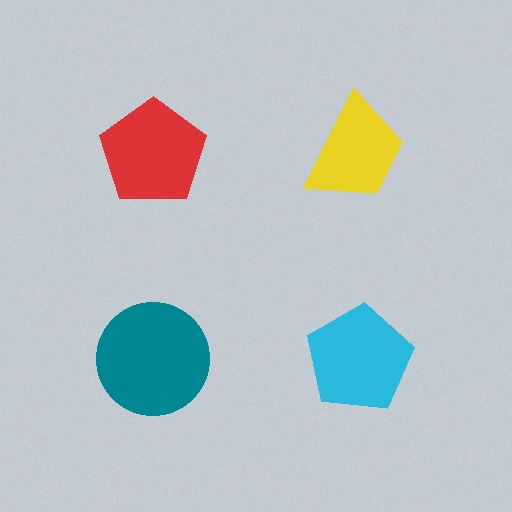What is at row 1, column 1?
A red pentagon.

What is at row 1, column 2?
A yellow trapezoid.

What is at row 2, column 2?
A cyan pentagon.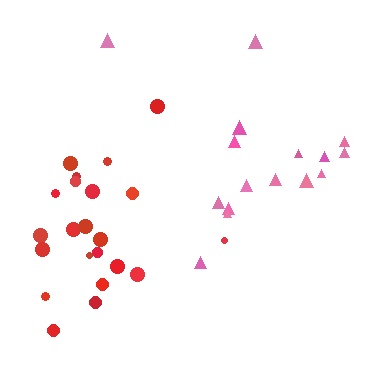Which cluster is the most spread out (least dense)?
Pink.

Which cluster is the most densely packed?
Red.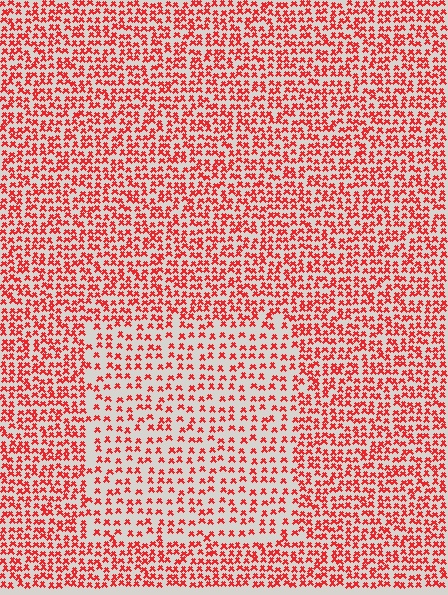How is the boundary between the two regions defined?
The boundary is defined by a change in element density (approximately 1.7x ratio). All elements are the same color, size, and shape.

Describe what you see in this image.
The image contains small red elements arranged at two different densities. A rectangle-shaped region is visible where the elements are less densely packed than the surrounding area.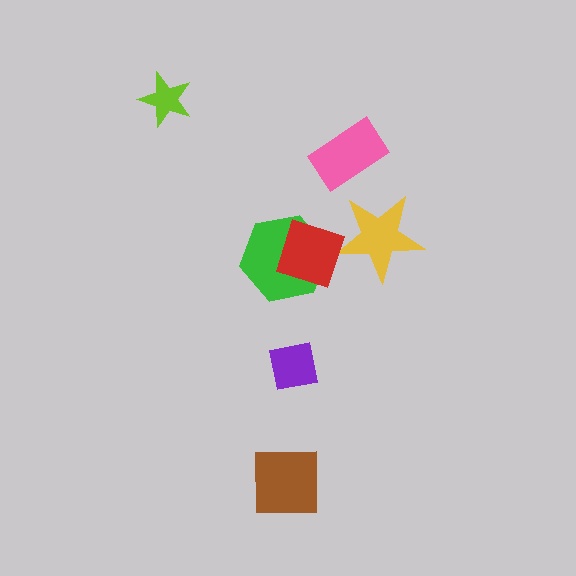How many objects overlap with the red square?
1 object overlaps with the red square.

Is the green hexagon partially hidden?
Yes, it is partially covered by another shape.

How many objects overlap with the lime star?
0 objects overlap with the lime star.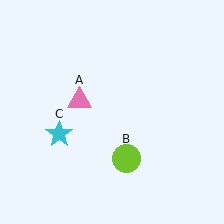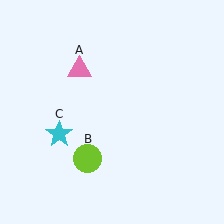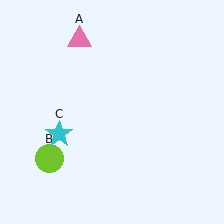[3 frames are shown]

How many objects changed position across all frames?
2 objects changed position: pink triangle (object A), lime circle (object B).